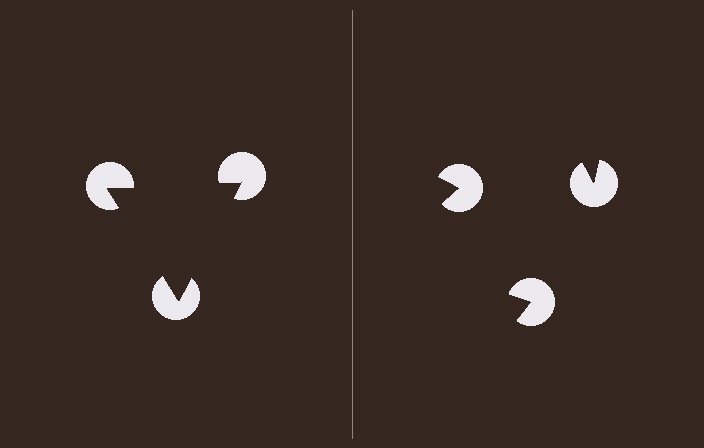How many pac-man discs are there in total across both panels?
6 — 3 on each side.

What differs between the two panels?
The pac-man discs are positioned identically on both sides; only the wedge orientations differ. On the left they align to a triangle; on the right they are misaligned.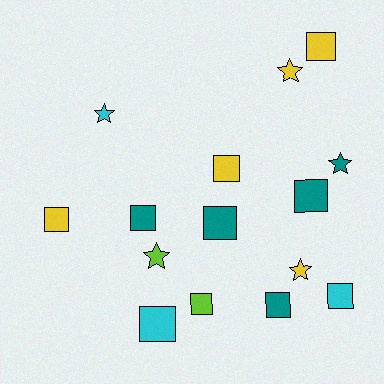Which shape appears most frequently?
Square, with 10 objects.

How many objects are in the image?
There are 15 objects.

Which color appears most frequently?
Teal, with 5 objects.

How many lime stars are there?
There is 1 lime star.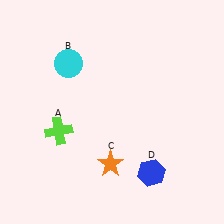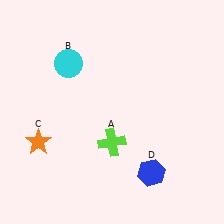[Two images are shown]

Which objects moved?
The objects that moved are: the lime cross (A), the orange star (C).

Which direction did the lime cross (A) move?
The lime cross (A) moved right.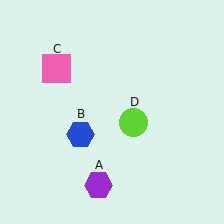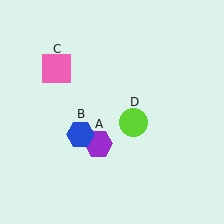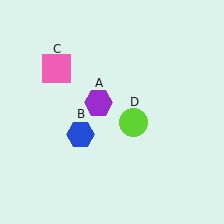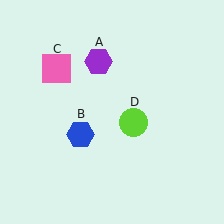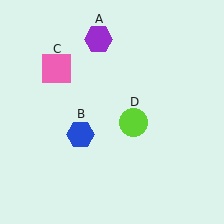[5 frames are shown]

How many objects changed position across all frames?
1 object changed position: purple hexagon (object A).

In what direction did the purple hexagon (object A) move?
The purple hexagon (object A) moved up.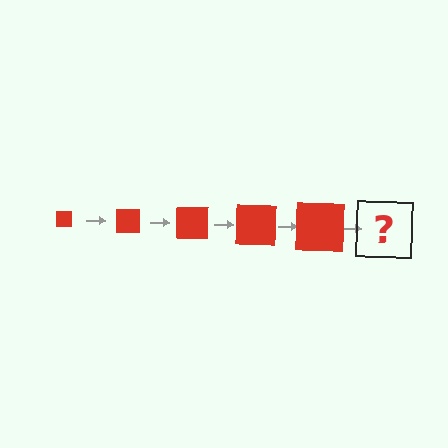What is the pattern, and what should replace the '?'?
The pattern is that the square gets progressively larger each step. The '?' should be a red square, larger than the previous one.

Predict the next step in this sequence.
The next step is a red square, larger than the previous one.